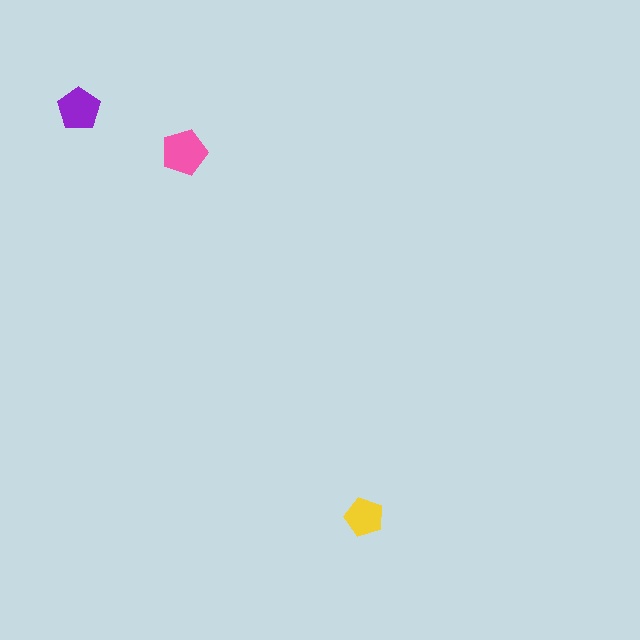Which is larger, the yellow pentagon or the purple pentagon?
The purple one.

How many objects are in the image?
There are 3 objects in the image.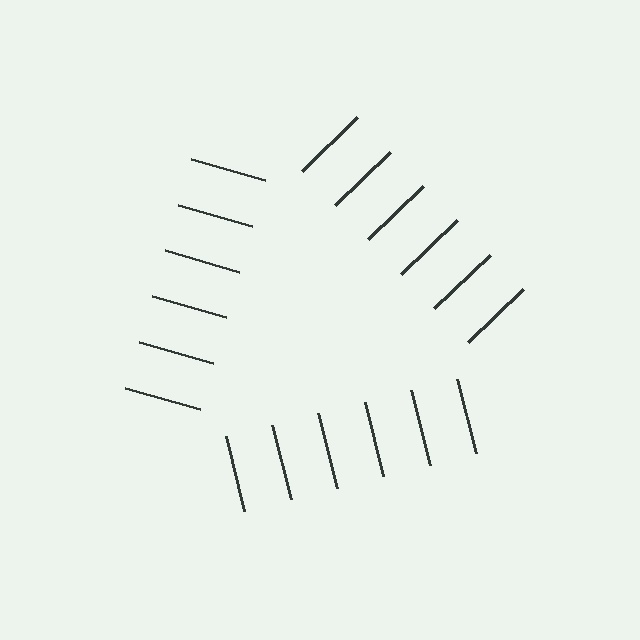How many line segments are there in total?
18 — 6 along each of the 3 edges.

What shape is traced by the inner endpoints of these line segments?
An illusory triangle — the line segments terminate on its edges but no continuous stroke is drawn.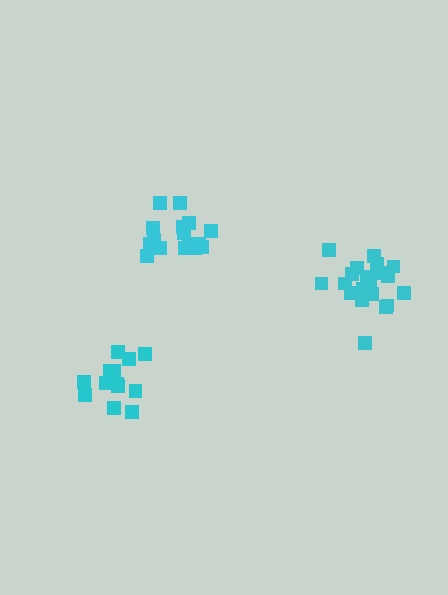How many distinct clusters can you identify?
There are 3 distinct clusters.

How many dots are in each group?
Group 1: 16 dots, Group 2: 21 dots, Group 3: 15 dots (52 total).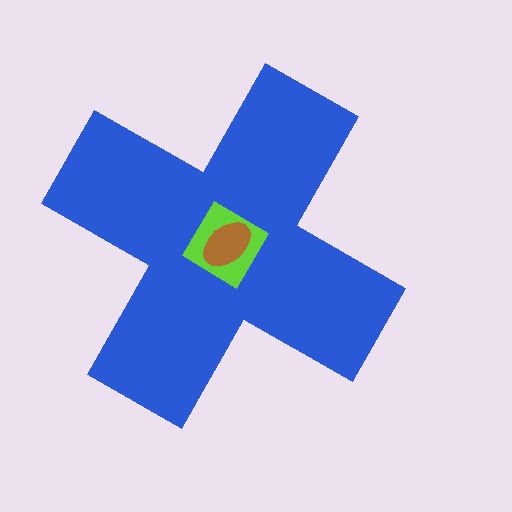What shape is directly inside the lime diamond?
The brown ellipse.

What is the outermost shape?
The blue cross.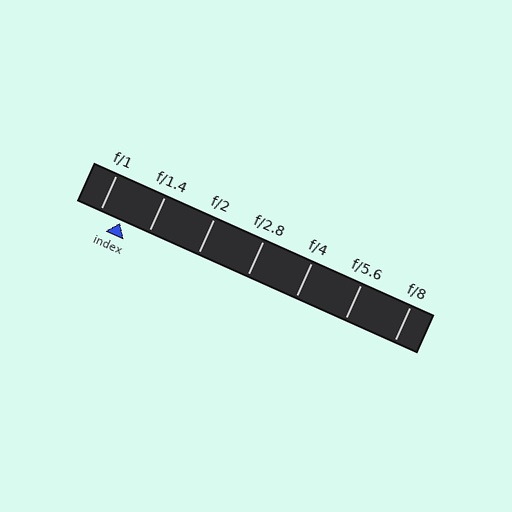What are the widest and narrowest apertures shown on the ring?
The widest aperture shown is f/1 and the narrowest is f/8.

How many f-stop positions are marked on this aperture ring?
There are 7 f-stop positions marked.